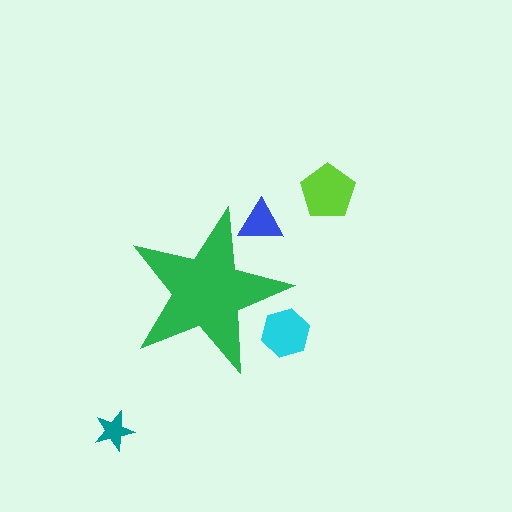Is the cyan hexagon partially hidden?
Yes, the cyan hexagon is partially hidden behind the green star.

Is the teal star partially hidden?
No, the teal star is fully visible.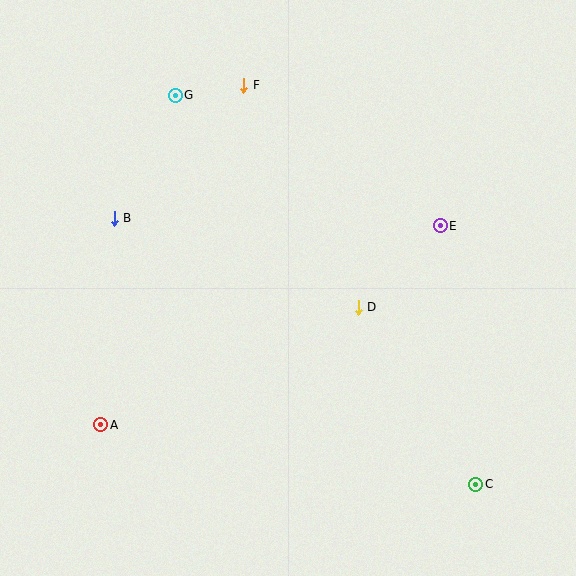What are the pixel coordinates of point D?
Point D is at (358, 307).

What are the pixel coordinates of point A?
Point A is at (101, 425).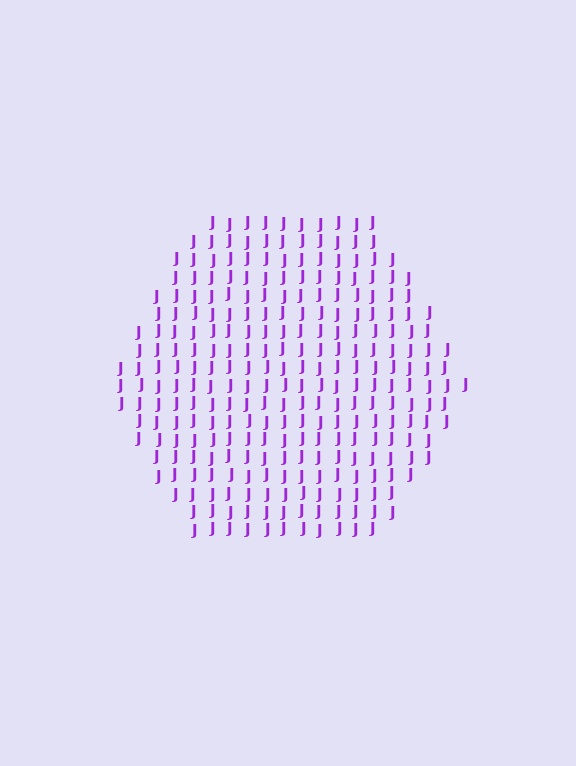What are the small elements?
The small elements are letter J's.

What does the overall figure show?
The overall figure shows a hexagon.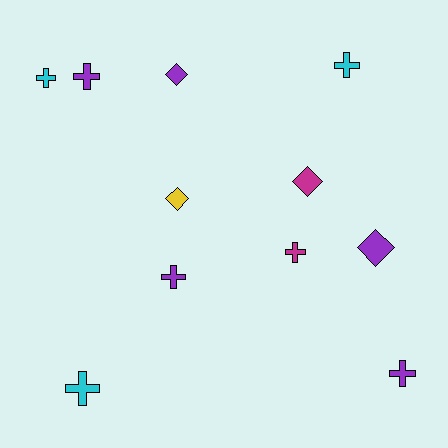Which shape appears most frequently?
Cross, with 7 objects.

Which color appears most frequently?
Purple, with 5 objects.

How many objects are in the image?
There are 11 objects.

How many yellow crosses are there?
There are no yellow crosses.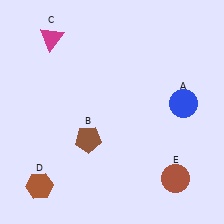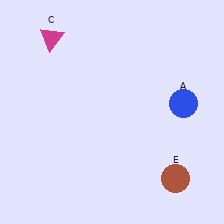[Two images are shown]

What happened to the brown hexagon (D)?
The brown hexagon (D) was removed in Image 2. It was in the bottom-left area of Image 1.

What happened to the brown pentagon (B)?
The brown pentagon (B) was removed in Image 2. It was in the bottom-left area of Image 1.